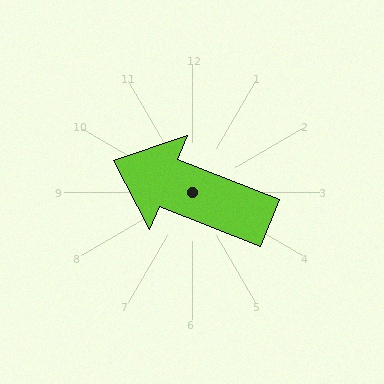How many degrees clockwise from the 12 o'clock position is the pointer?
Approximately 292 degrees.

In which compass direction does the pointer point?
West.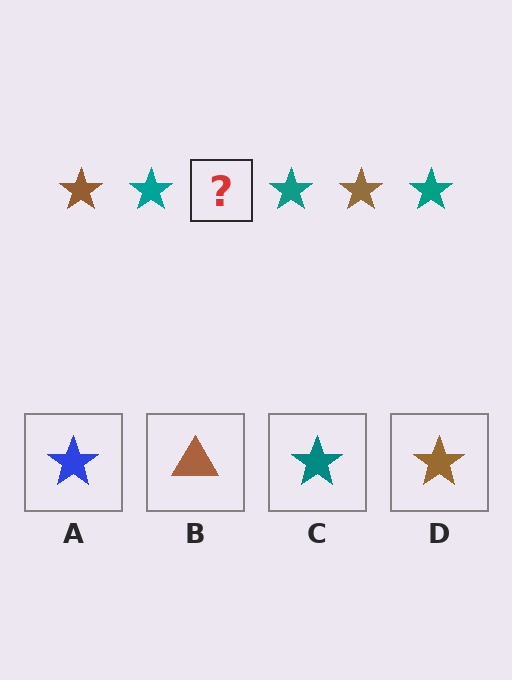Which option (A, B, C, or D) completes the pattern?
D.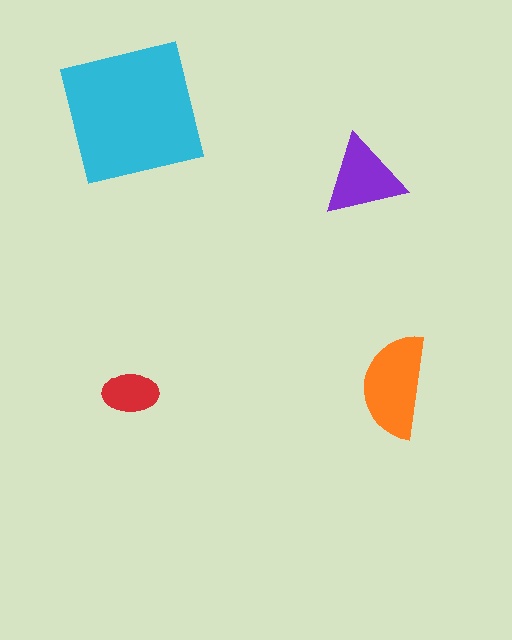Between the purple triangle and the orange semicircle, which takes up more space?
The orange semicircle.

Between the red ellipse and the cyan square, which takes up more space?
The cyan square.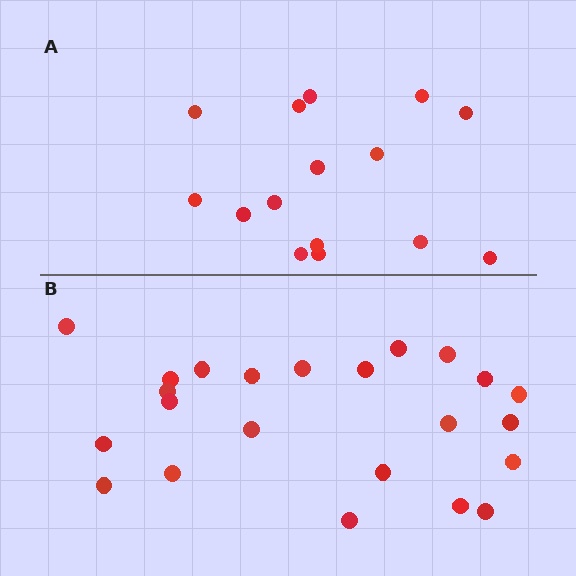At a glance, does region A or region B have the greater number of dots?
Region B (the bottom region) has more dots.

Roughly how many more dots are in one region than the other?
Region B has roughly 8 or so more dots than region A.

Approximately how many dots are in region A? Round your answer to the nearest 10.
About 20 dots. (The exact count is 15, which rounds to 20.)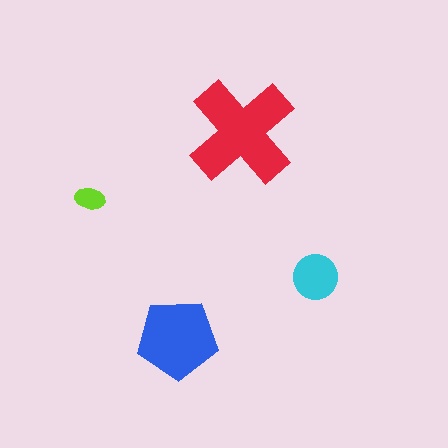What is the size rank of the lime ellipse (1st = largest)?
4th.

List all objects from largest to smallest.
The red cross, the blue pentagon, the cyan circle, the lime ellipse.